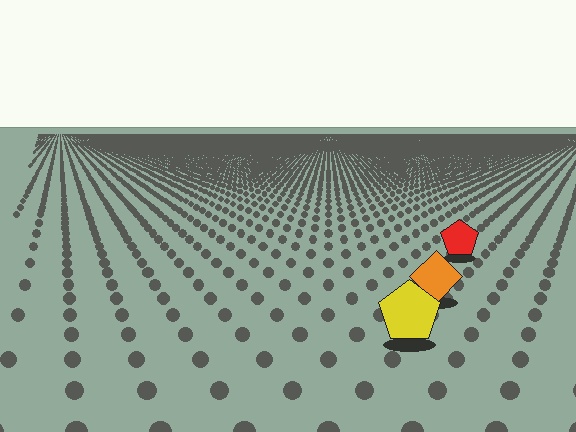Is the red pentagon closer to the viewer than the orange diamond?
No. The orange diamond is closer — you can tell from the texture gradient: the ground texture is coarser near it.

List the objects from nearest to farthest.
From nearest to farthest: the yellow pentagon, the orange diamond, the red pentagon.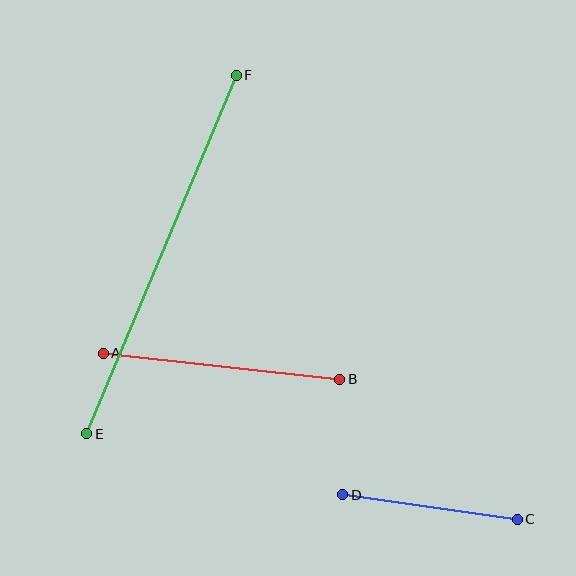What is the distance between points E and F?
The distance is approximately 389 pixels.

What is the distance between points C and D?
The distance is approximately 176 pixels.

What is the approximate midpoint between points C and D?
The midpoint is at approximately (430, 507) pixels.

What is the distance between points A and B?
The distance is approximately 238 pixels.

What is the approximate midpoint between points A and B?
The midpoint is at approximately (221, 366) pixels.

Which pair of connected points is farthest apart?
Points E and F are farthest apart.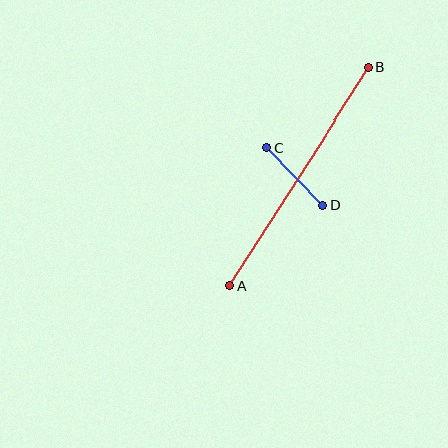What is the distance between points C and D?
The distance is approximately 81 pixels.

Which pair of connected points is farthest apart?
Points A and B are farthest apart.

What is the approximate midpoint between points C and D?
The midpoint is at approximately (294, 176) pixels.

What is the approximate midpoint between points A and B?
The midpoint is at approximately (299, 176) pixels.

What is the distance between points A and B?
The distance is approximately 258 pixels.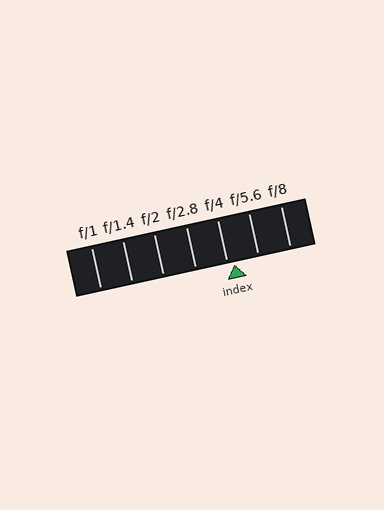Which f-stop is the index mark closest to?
The index mark is closest to f/4.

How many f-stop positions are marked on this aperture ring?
There are 7 f-stop positions marked.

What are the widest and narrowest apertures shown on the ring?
The widest aperture shown is f/1 and the narrowest is f/8.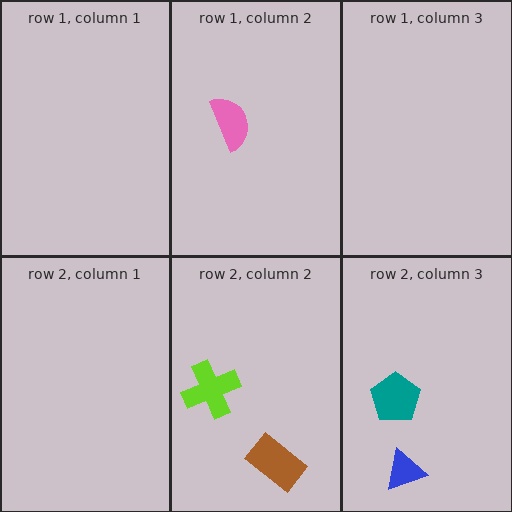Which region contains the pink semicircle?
The row 1, column 2 region.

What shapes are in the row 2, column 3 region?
The teal pentagon, the blue triangle.